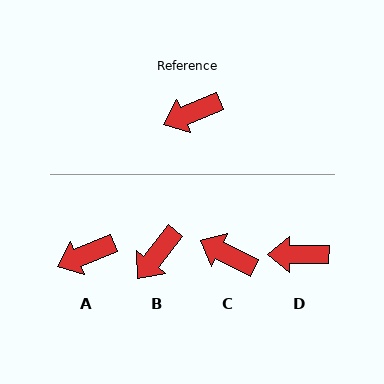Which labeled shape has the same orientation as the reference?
A.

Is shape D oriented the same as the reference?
No, it is off by about 23 degrees.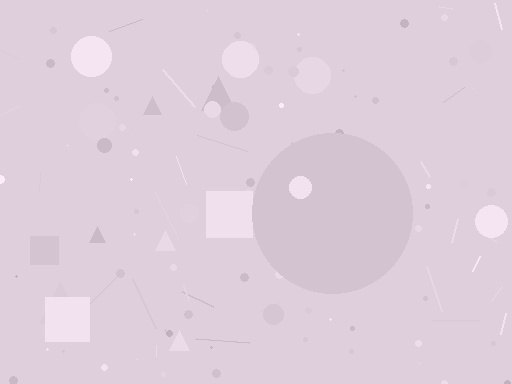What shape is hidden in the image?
A circle is hidden in the image.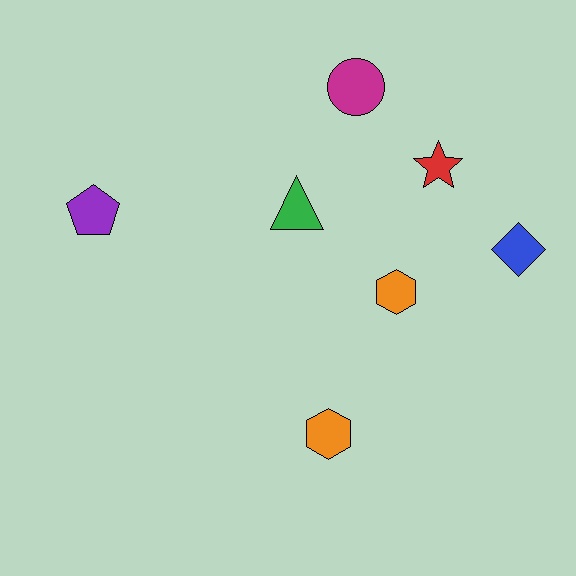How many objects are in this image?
There are 7 objects.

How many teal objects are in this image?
There are no teal objects.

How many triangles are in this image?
There is 1 triangle.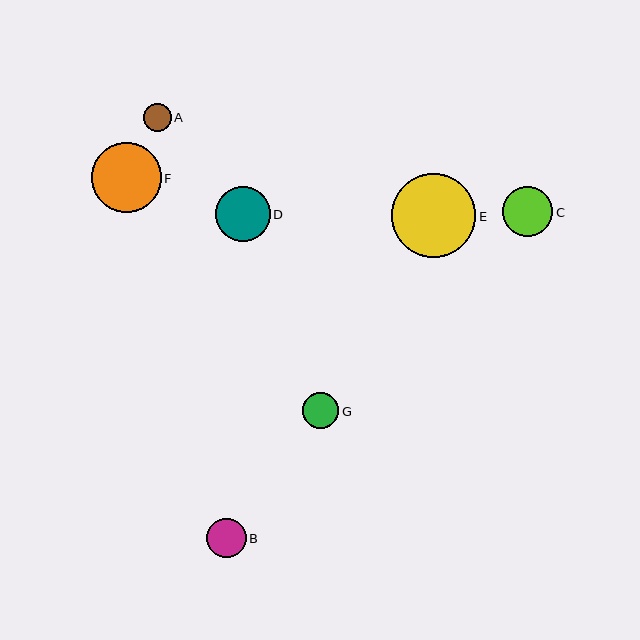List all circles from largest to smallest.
From largest to smallest: E, F, D, C, B, G, A.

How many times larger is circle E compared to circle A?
Circle E is approximately 3.0 times the size of circle A.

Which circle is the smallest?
Circle A is the smallest with a size of approximately 28 pixels.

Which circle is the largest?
Circle E is the largest with a size of approximately 84 pixels.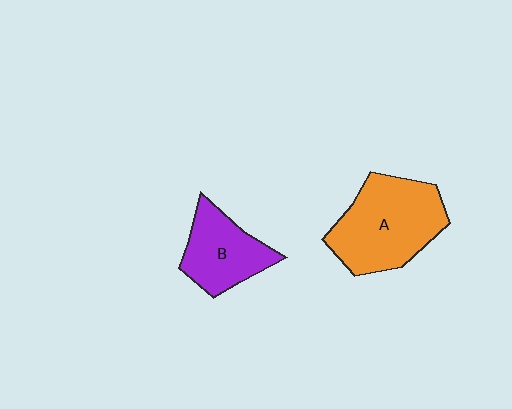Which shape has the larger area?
Shape A (orange).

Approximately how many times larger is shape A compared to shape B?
Approximately 1.6 times.